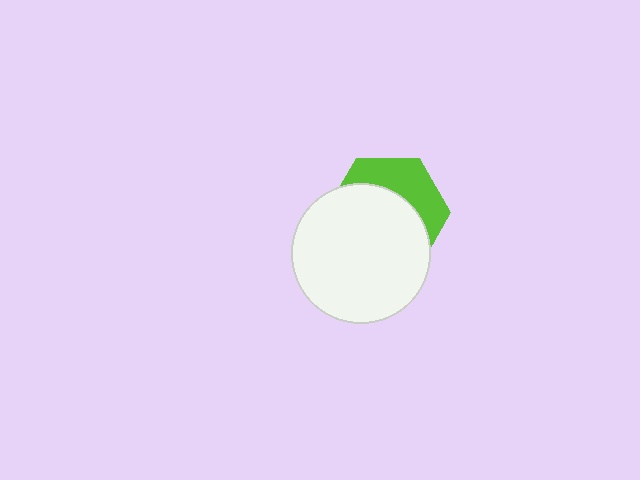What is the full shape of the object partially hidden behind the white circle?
The partially hidden object is a lime hexagon.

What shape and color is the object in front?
The object in front is a white circle.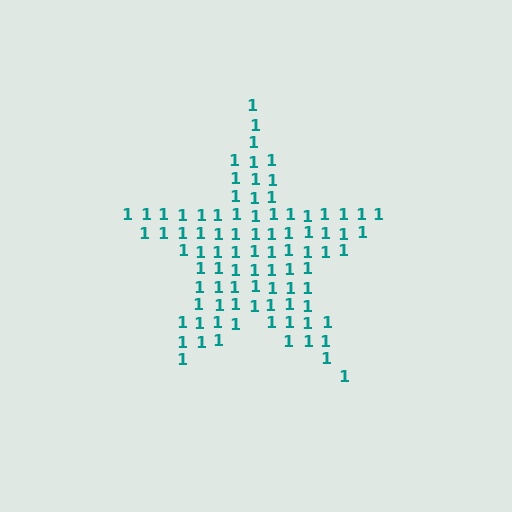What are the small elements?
The small elements are digit 1's.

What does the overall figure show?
The overall figure shows a star.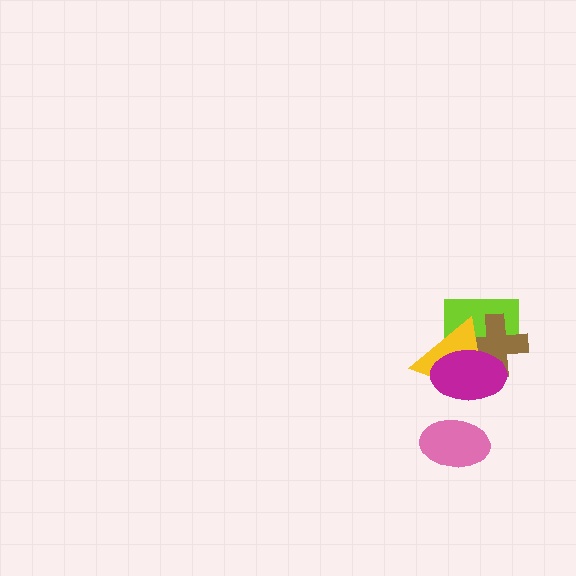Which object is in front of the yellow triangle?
The magenta ellipse is in front of the yellow triangle.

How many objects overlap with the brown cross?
3 objects overlap with the brown cross.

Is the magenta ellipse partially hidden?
No, no other shape covers it.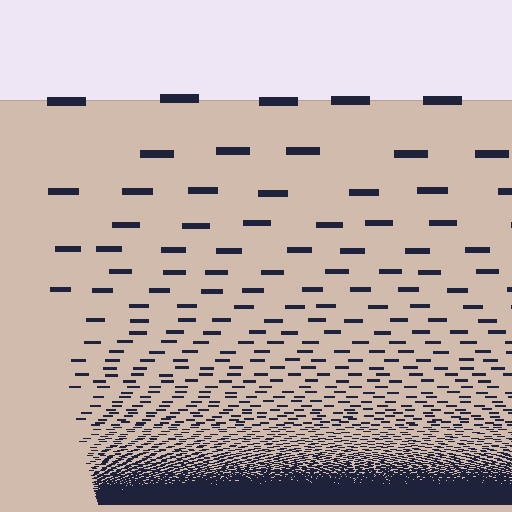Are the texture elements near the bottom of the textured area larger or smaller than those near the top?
Smaller. The gradient is inverted — elements near the bottom are smaller and denser.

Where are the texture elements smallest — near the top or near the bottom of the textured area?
Near the bottom.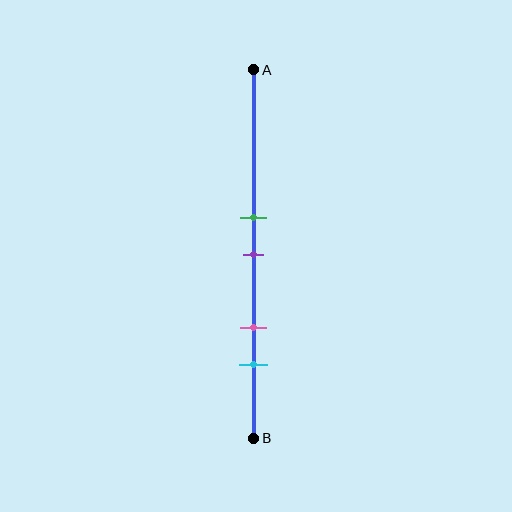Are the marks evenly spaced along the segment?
No, the marks are not evenly spaced.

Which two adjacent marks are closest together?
The green and purple marks are the closest adjacent pair.